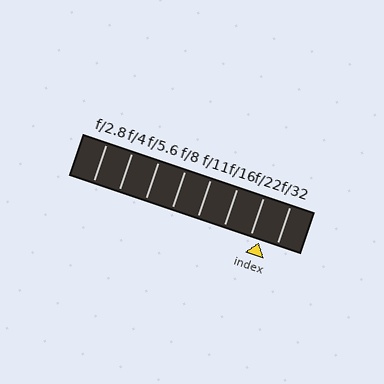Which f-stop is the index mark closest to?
The index mark is closest to f/22.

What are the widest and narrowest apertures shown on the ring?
The widest aperture shown is f/2.8 and the narrowest is f/32.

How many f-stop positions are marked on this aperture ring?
There are 8 f-stop positions marked.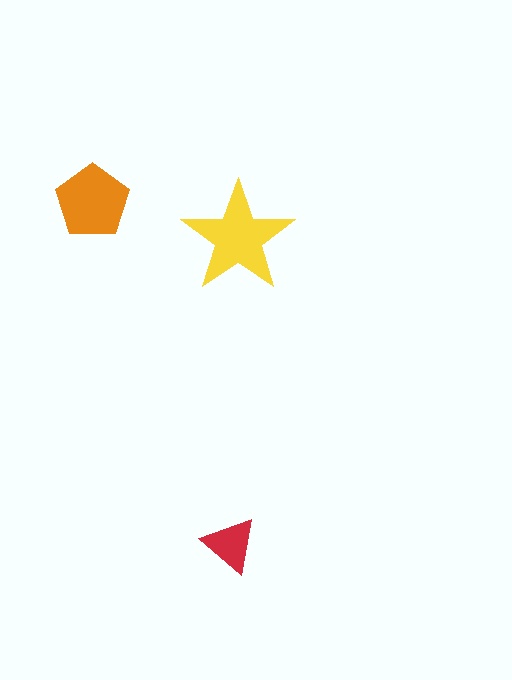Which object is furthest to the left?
The orange pentagon is leftmost.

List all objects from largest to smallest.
The yellow star, the orange pentagon, the red triangle.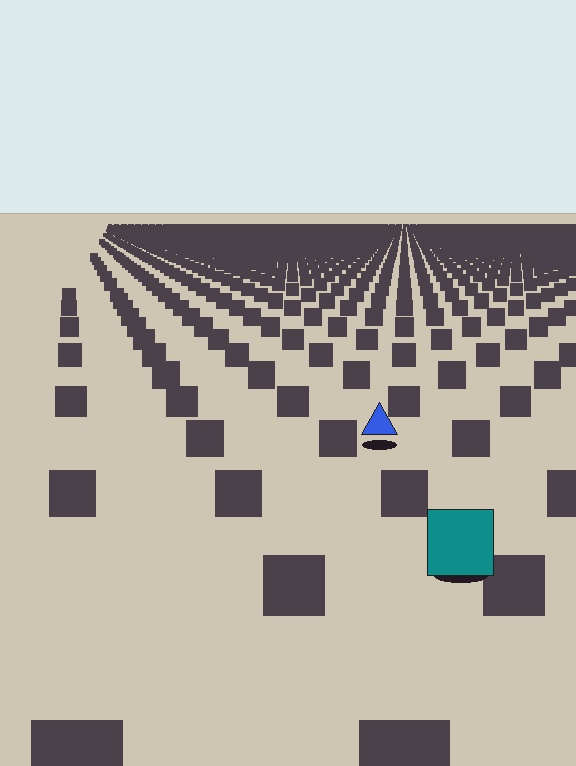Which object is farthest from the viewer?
The blue triangle is farthest from the viewer. It appears smaller and the ground texture around it is denser.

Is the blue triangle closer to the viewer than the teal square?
No. The teal square is closer — you can tell from the texture gradient: the ground texture is coarser near it.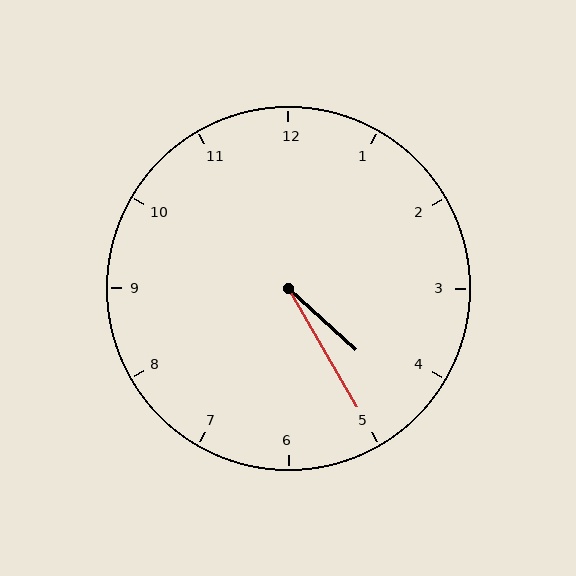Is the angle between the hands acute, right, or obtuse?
It is acute.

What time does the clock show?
4:25.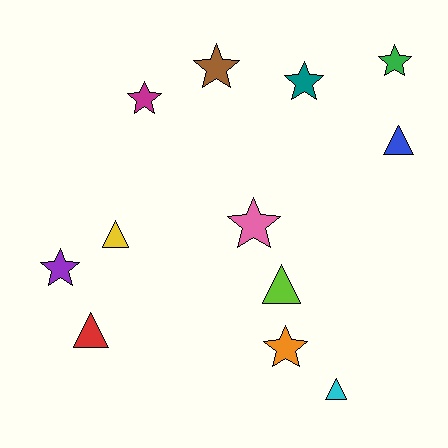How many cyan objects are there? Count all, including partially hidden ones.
There is 1 cyan object.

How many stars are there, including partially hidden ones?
There are 7 stars.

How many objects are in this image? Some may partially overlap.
There are 12 objects.